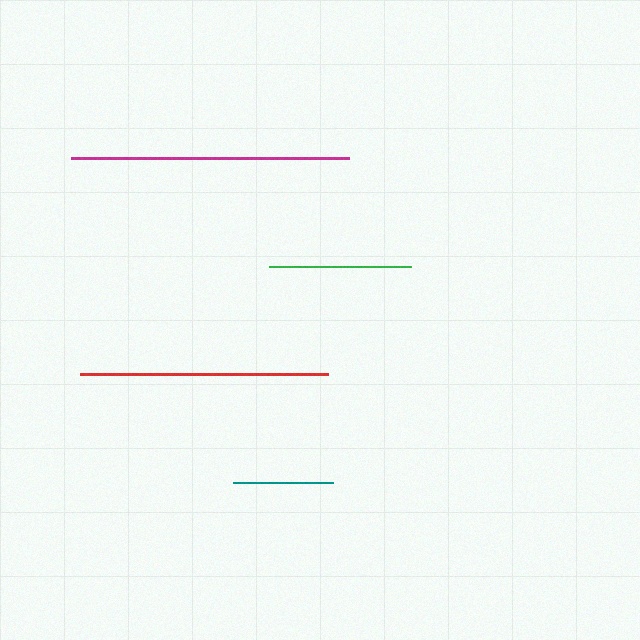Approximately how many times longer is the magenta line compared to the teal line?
The magenta line is approximately 2.8 times the length of the teal line.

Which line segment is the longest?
The magenta line is the longest at approximately 279 pixels.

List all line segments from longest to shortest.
From longest to shortest: magenta, red, green, teal.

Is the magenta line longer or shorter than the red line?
The magenta line is longer than the red line.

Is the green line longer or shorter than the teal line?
The green line is longer than the teal line.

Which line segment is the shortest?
The teal line is the shortest at approximately 101 pixels.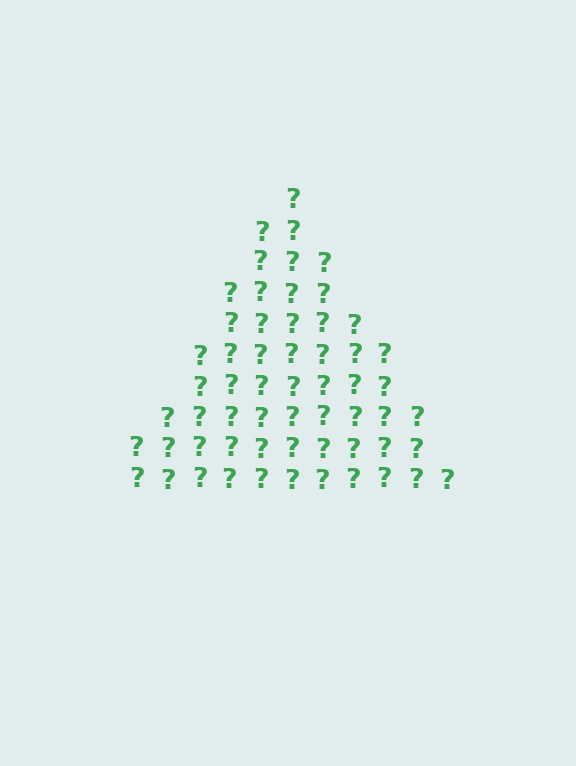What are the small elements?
The small elements are question marks.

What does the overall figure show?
The overall figure shows a triangle.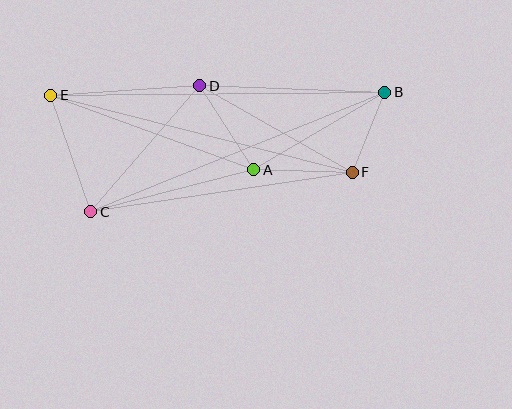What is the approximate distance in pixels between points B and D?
The distance between B and D is approximately 185 pixels.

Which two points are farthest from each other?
Points B and E are farthest from each other.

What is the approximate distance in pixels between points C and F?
The distance between C and F is approximately 265 pixels.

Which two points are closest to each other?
Points B and F are closest to each other.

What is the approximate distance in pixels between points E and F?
The distance between E and F is approximately 311 pixels.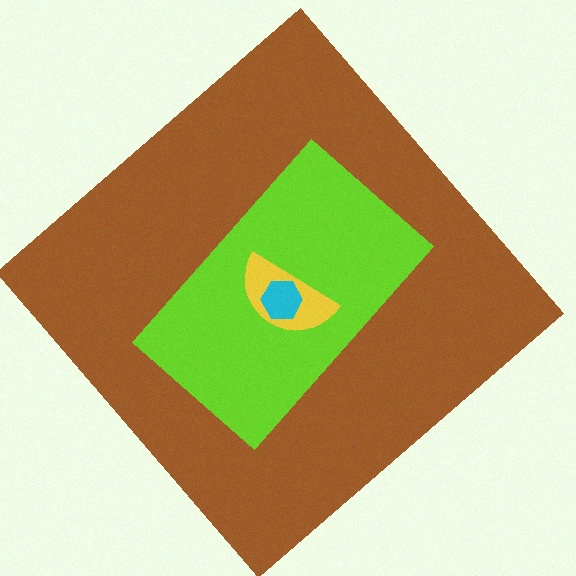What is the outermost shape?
The brown diamond.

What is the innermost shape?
The cyan hexagon.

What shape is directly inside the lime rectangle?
The yellow semicircle.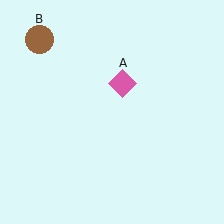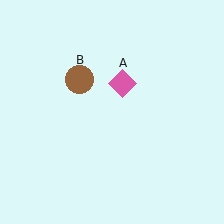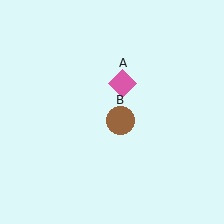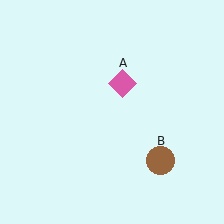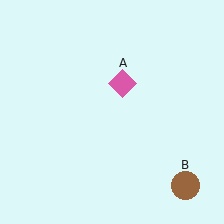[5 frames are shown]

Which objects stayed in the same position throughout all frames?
Pink diamond (object A) remained stationary.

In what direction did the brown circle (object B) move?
The brown circle (object B) moved down and to the right.